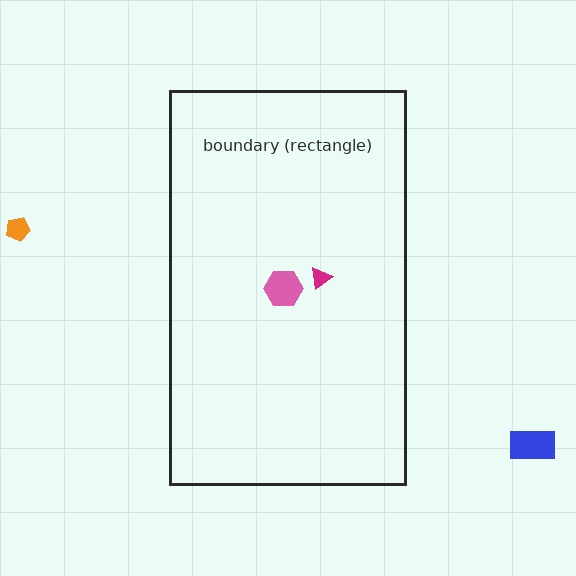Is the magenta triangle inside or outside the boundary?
Inside.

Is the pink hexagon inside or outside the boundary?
Inside.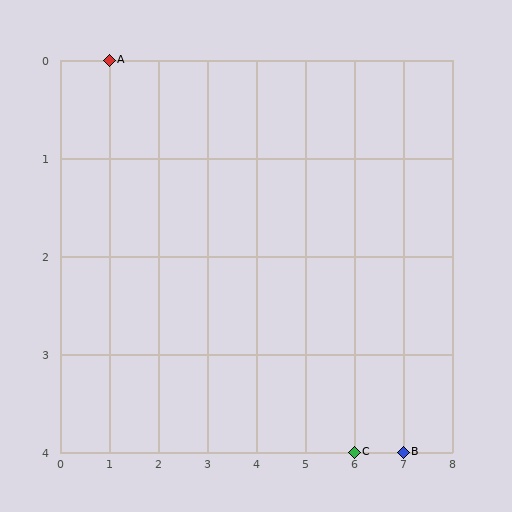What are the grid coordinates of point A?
Point A is at grid coordinates (1, 0).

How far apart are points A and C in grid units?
Points A and C are 5 columns and 4 rows apart (about 6.4 grid units diagonally).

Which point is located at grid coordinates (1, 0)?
Point A is at (1, 0).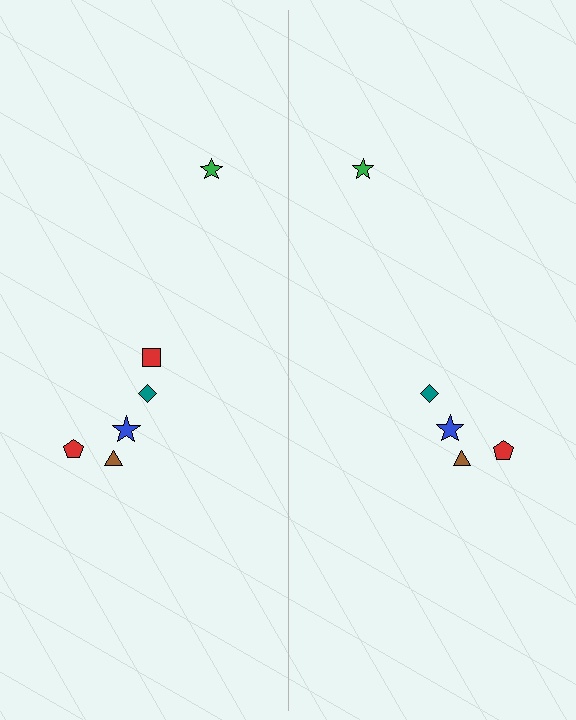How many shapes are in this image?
There are 11 shapes in this image.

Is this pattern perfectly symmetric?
No, the pattern is not perfectly symmetric. A red square is missing from the right side.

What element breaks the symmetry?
A red square is missing from the right side.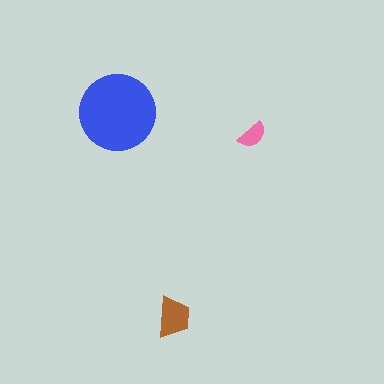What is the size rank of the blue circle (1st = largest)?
1st.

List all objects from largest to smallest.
The blue circle, the brown trapezoid, the pink semicircle.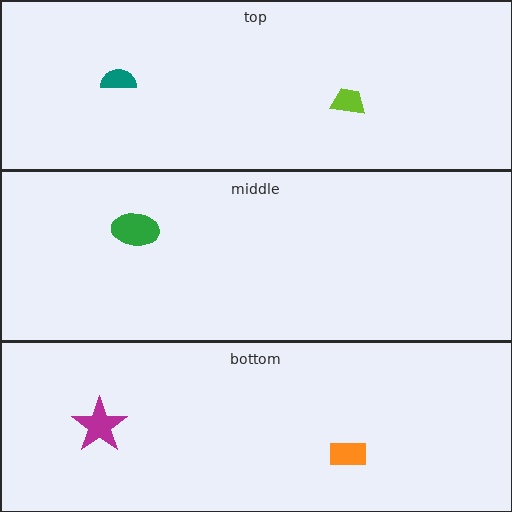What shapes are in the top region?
The teal semicircle, the lime trapezoid.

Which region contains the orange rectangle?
The bottom region.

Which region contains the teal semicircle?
The top region.